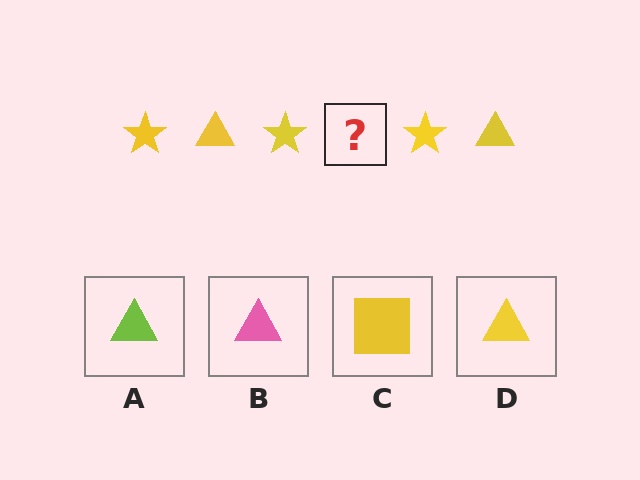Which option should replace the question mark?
Option D.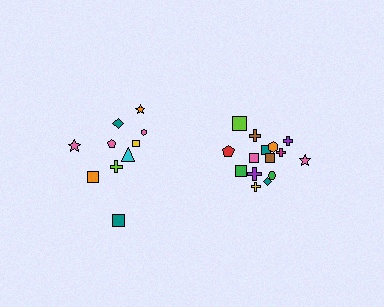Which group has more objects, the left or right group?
The right group.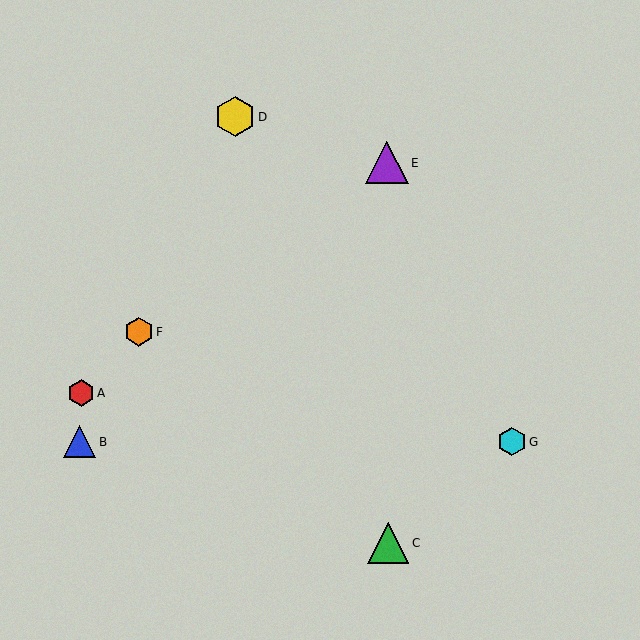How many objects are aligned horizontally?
2 objects (B, G) are aligned horizontally.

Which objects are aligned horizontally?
Objects B, G are aligned horizontally.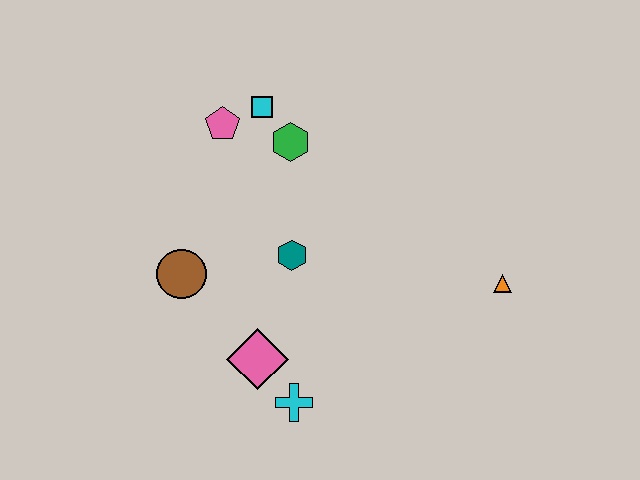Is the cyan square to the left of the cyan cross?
Yes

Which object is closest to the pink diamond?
The cyan cross is closest to the pink diamond.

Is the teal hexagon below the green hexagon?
Yes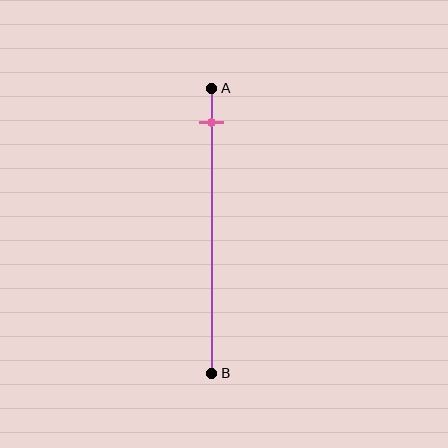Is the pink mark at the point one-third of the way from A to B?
No, the mark is at about 10% from A, not at the 33% one-third point.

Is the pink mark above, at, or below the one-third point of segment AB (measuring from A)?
The pink mark is above the one-third point of segment AB.